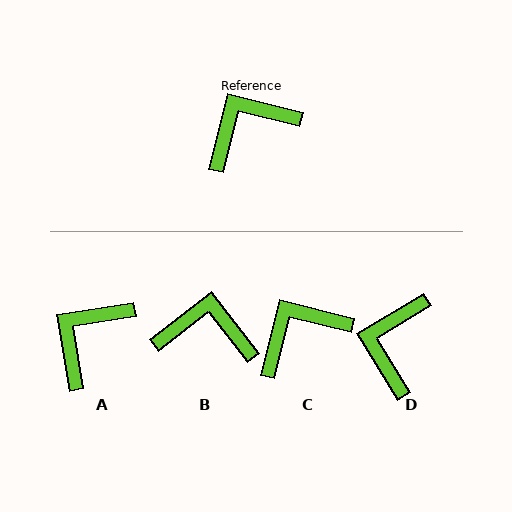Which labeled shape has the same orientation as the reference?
C.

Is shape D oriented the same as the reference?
No, it is off by about 45 degrees.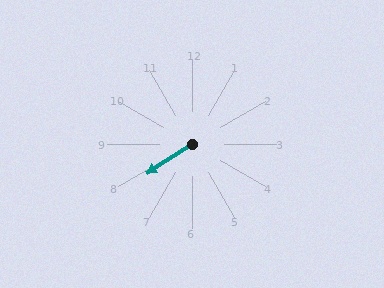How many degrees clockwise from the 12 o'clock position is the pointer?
Approximately 237 degrees.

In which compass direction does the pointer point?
Southwest.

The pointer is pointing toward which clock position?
Roughly 8 o'clock.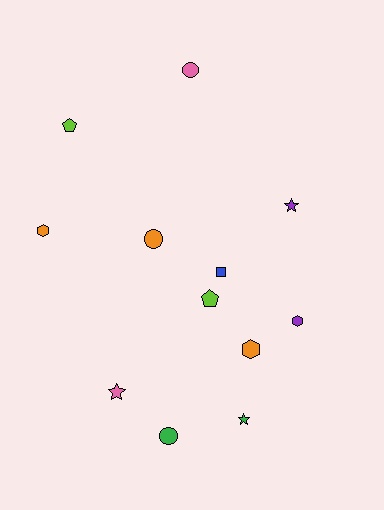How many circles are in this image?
There are 3 circles.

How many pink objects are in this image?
There are 2 pink objects.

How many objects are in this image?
There are 12 objects.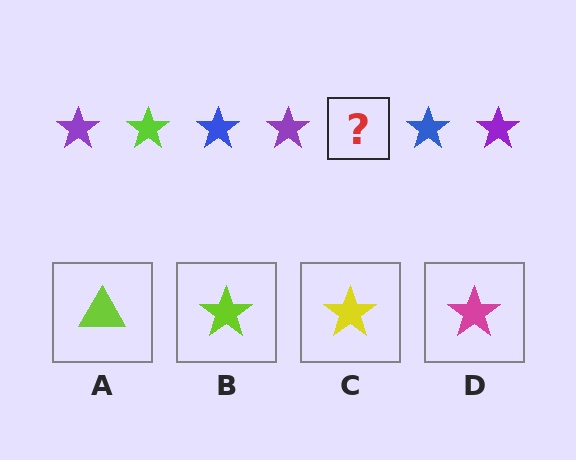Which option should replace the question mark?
Option B.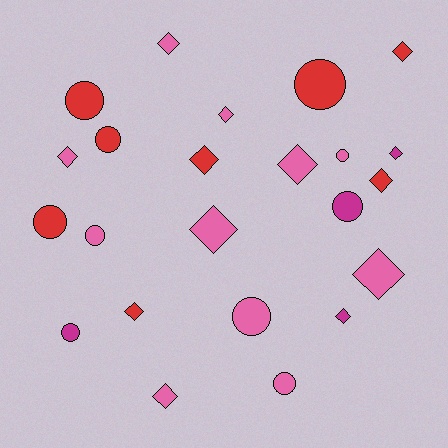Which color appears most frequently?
Pink, with 11 objects.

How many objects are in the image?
There are 23 objects.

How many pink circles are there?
There are 4 pink circles.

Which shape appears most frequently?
Diamond, with 13 objects.